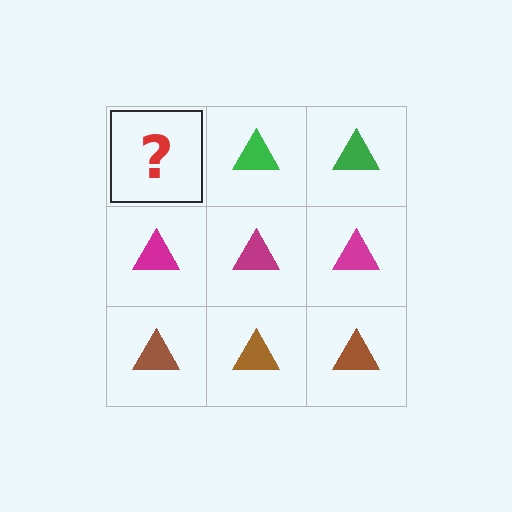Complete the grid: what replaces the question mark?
The question mark should be replaced with a green triangle.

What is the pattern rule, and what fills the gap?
The rule is that each row has a consistent color. The gap should be filled with a green triangle.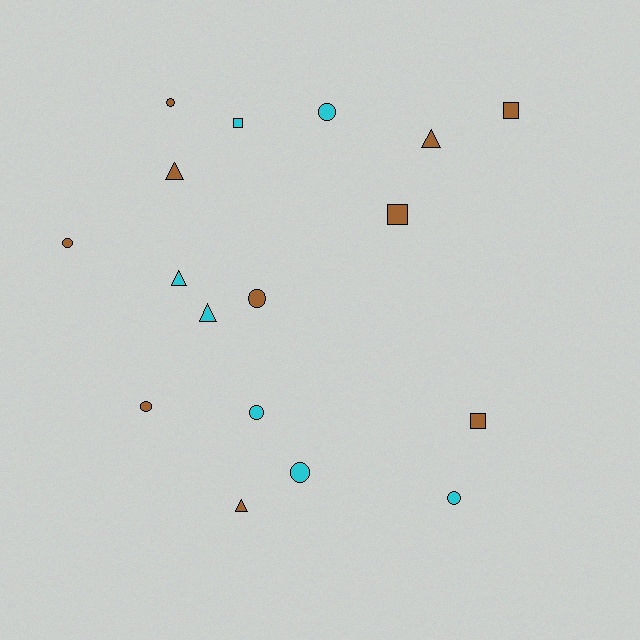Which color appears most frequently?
Brown, with 10 objects.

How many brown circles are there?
There are 4 brown circles.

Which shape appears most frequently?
Circle, with 8 objects.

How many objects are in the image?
There are 17 objects.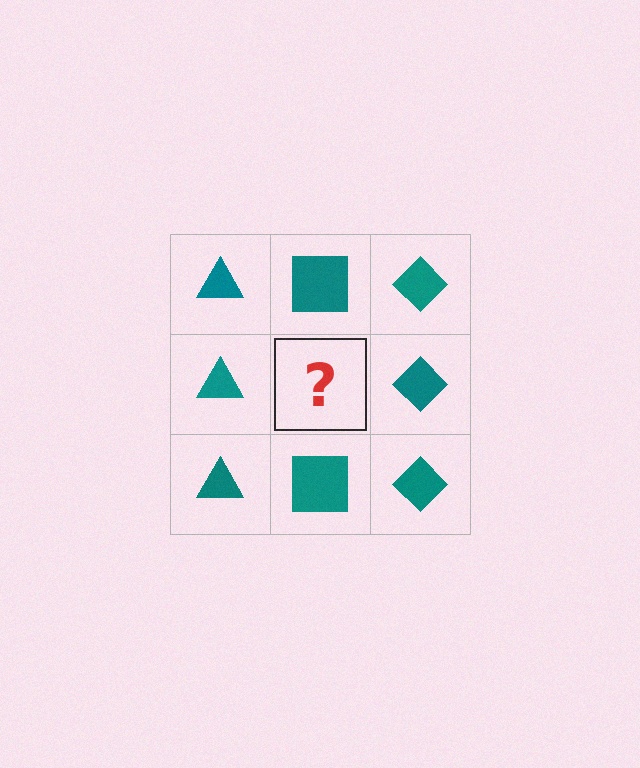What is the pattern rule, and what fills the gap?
The rule is that each column has a consistent shape. The gap should be filled with a teal square.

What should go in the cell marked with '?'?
The missing cell should contain a teal square.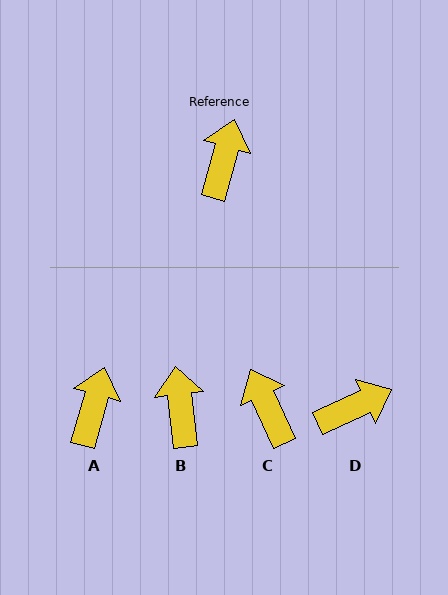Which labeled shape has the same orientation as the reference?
A.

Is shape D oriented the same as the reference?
No, it is off by about 50 degrees.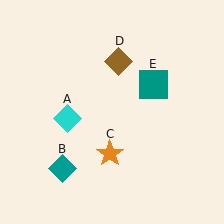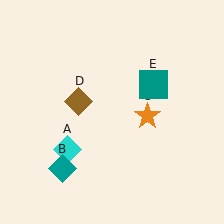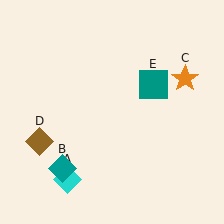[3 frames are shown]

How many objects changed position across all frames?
3 objects changed position: cyan diamond (object A), orange star (object C), brown diamond (object D).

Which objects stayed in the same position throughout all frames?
Teal diamond (object B) and teal square (object E) remained stationary.